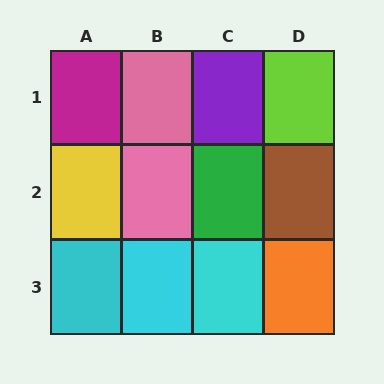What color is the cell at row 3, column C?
Cyan.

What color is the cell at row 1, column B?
Pink.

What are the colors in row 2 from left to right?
Yellow, pink, green, brown.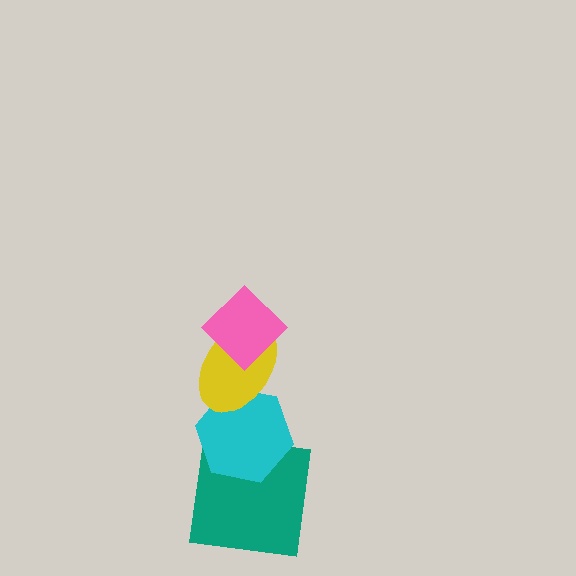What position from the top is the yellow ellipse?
The yellow ellipse is 2nd from the top.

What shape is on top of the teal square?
The cyan hexagon is on top of the teal square.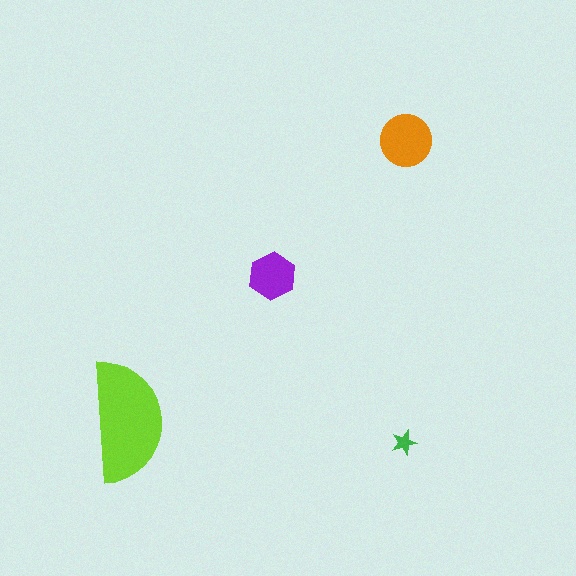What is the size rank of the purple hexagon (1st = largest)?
3rd.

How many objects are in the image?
There are 4 objects in the image.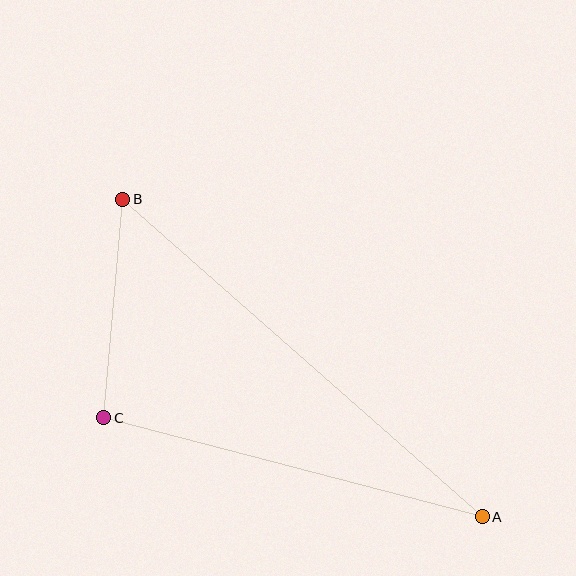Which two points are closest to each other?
Points B and C are closest to each other.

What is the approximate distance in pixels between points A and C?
The distance between A and C is approximately 391 pixels.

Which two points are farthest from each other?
Points A and B are farthest from each other.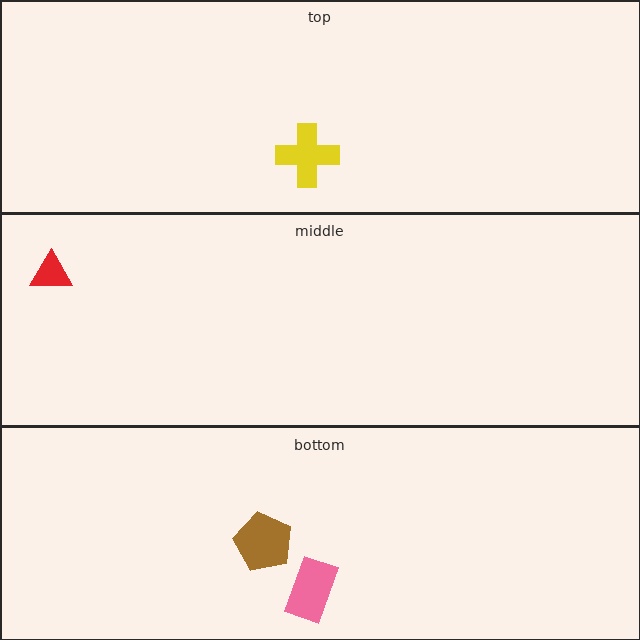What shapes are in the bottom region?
The brown pentagon, the pink rectangle.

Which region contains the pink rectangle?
The bottom region.